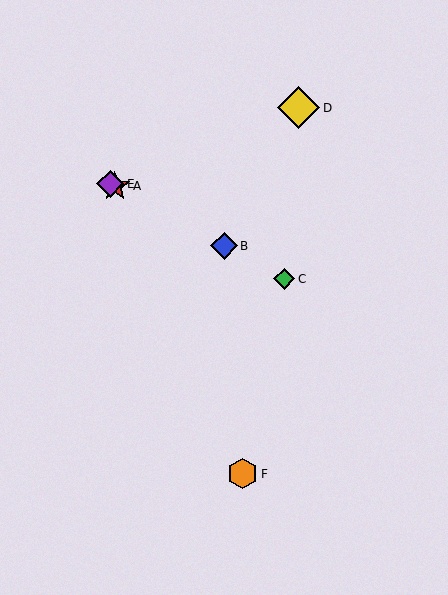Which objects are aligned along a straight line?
Objects A, B, C, E are aligned along a straight line.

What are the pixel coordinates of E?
Object E is at (110, 184).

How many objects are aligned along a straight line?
4 objects (A, B, C, E) are aligned along a straight line.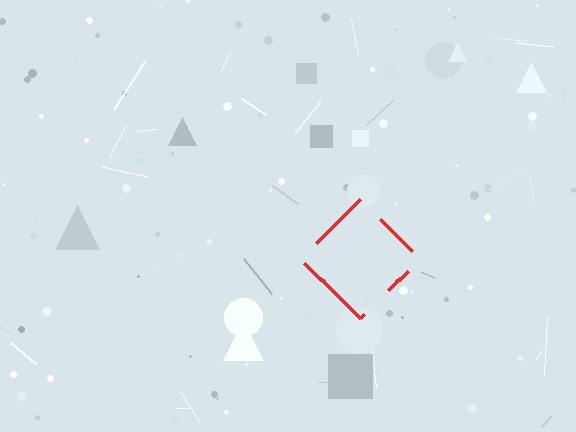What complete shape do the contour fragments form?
The contour fragments form a diamond.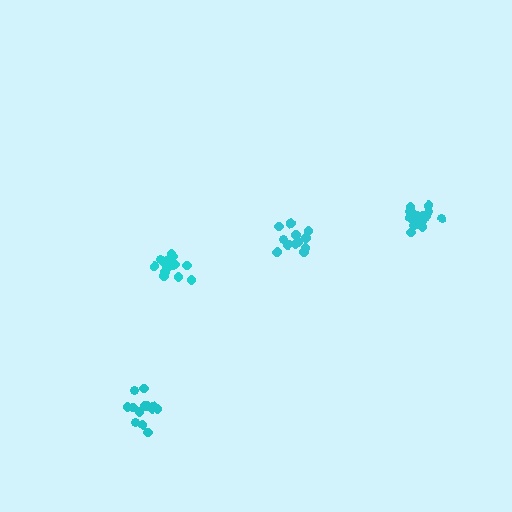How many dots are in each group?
Group 1: 15 dots, Group 2: 14 dots, Group 3: 16 dots, Group 4: 13 dots (58 total).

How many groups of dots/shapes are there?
There are 4 groups.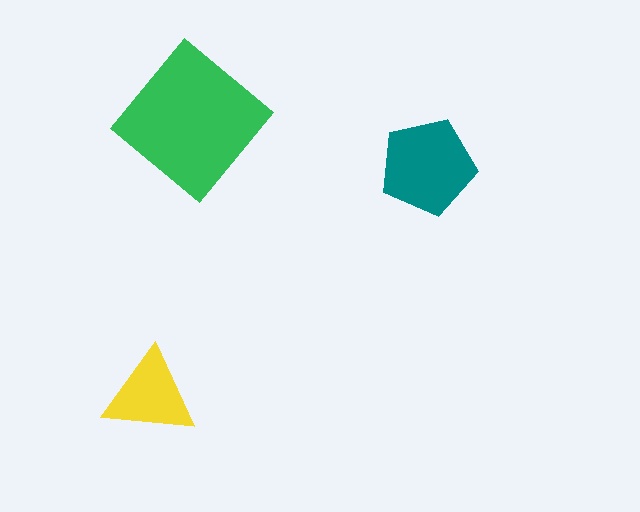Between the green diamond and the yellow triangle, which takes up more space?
The green diamond.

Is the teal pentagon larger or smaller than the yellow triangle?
Larger.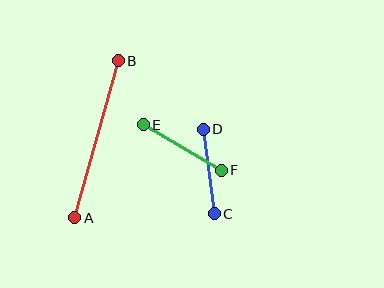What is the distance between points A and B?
The distance is approximately 163 pixels.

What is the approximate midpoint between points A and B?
The midpoint is at approximately (96, 139) pixels.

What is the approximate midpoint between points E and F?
The midpoint is at approximately (182, 148) pixels.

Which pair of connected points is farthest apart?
Points A and B are farthest apart.